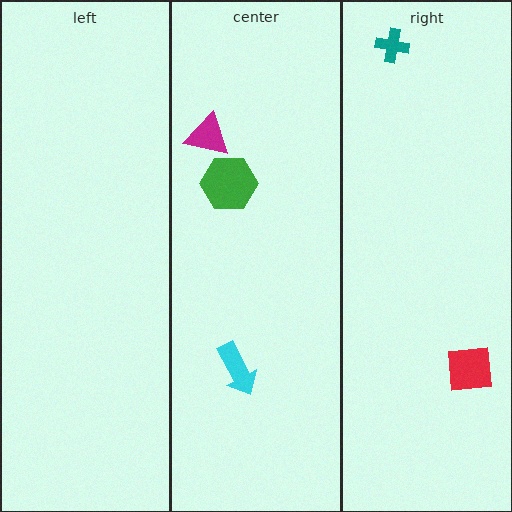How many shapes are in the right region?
2.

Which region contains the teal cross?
The right region.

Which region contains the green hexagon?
The center region.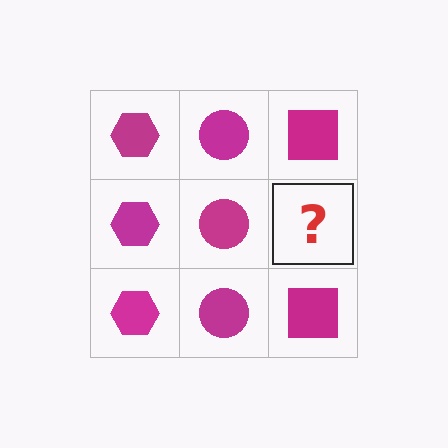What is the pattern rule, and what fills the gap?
The rule is that each column has a consistent shape. The gap should be filled with a magenta square.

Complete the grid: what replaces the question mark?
The question mark should be replaced with a magenta square.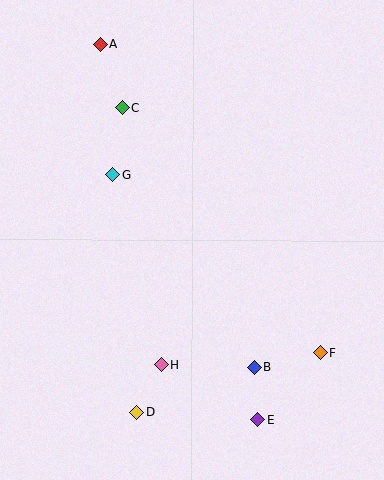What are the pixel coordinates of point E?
Point E is at (258, 420).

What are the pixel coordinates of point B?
Point B is at (255, 368).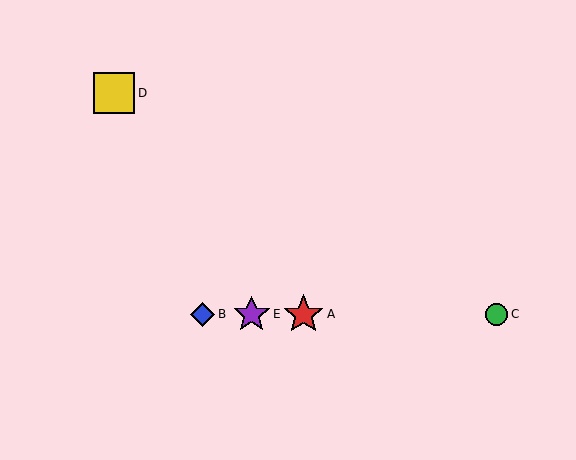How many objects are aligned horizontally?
4 objects (A, B, C, E) are aligned horizontally.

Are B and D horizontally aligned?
No, B is at y≈314 and D is at y≈93.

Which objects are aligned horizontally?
Objects A, B, C, E are aligned horizontally.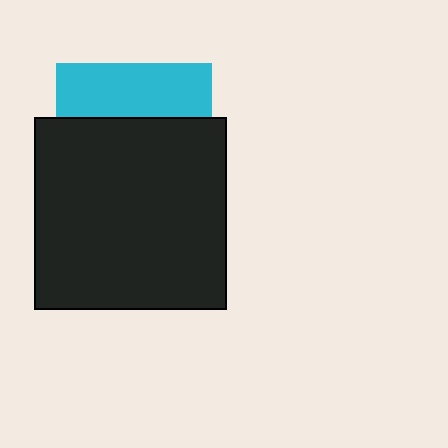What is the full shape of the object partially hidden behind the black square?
The partially hidden object is a cyan square.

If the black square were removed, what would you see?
You would see the complete cyan square.